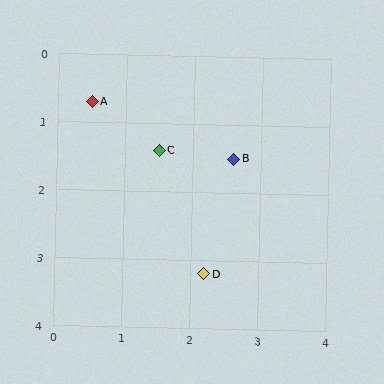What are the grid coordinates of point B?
Point B is at approximately (2.6, 1.5).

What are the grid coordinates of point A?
Point A is at approximately (0.5, 0.7).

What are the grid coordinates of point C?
Point C is at approximately (1.5, 1.4).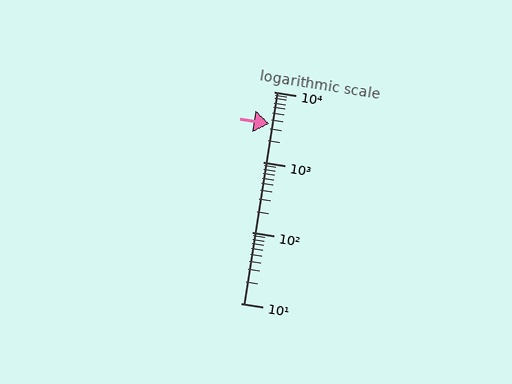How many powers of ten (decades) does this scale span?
The scale spans 3 decades, from 10 to 10000.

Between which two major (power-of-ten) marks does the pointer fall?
The pointer is between 1000 and 10000.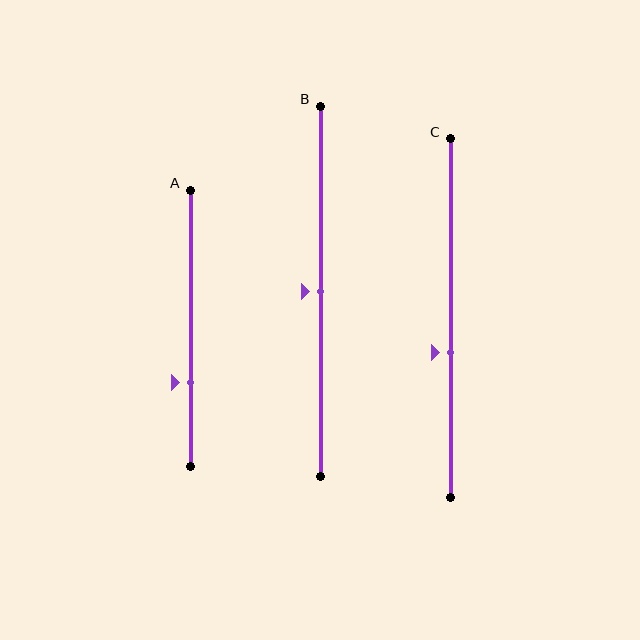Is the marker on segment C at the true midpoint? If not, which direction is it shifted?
No, the marker on segment C is shifted downward by about 10% of the segment length.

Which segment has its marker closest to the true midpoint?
Segment B has its marker closest to the true midpoint.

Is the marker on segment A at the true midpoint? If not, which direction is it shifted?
No, the marker on segment A is shifted downward by about 20% of the segment length.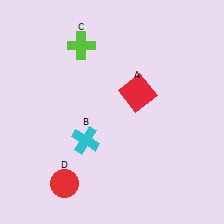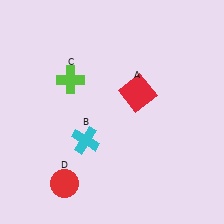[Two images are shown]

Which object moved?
The lime cross (C) moved down.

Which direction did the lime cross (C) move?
The lime cross (C) moved down.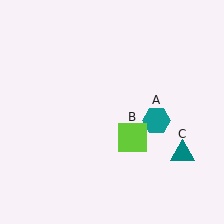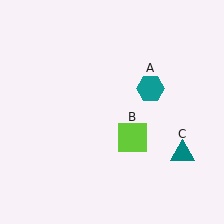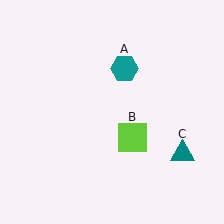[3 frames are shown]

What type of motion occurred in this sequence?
The teal hexagon (object A) rotated counterclockwise around the center of the scene.